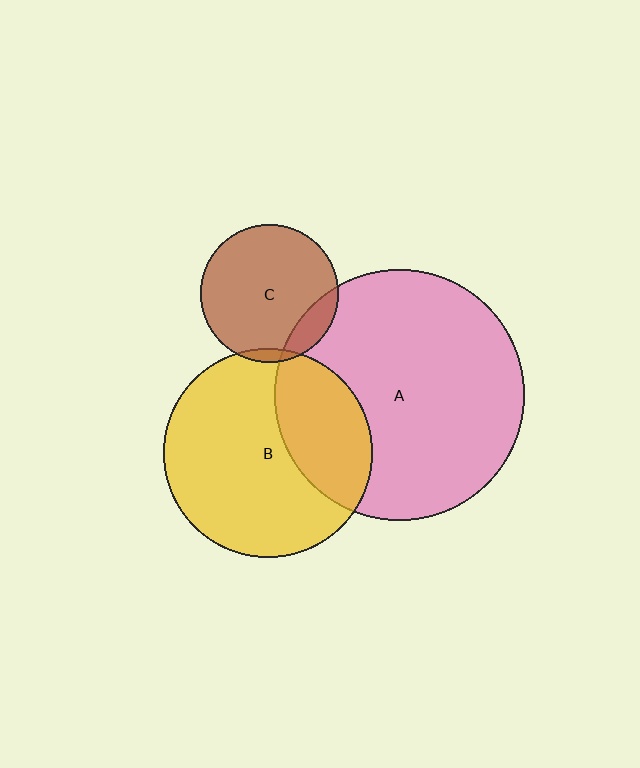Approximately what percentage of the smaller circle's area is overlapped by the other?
Approximately 15%.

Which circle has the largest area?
Circle A (pink).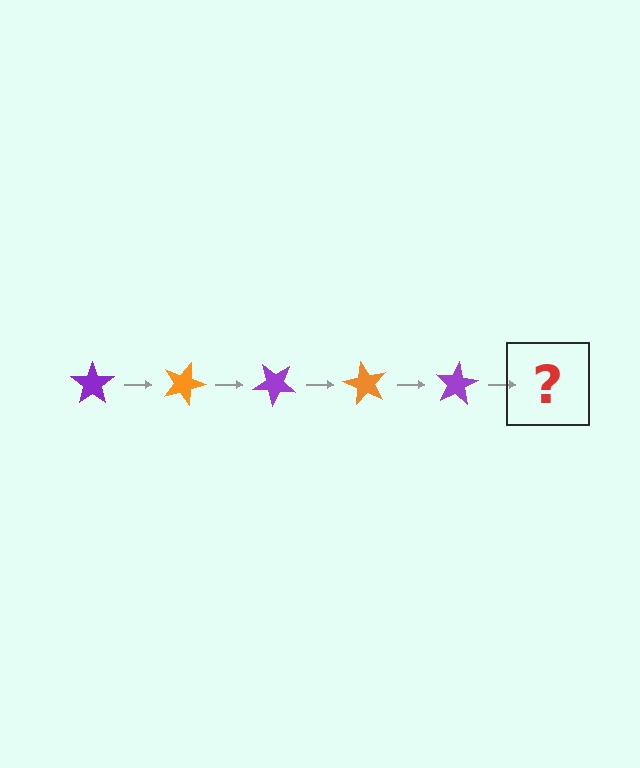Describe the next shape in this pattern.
It should be an orange star, rotated 100 degrees from the start.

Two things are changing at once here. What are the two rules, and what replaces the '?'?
The two rules are that it rotates 20 degrees each step and the color cycles through purple and orange. The '?' should be an orange star, rotated 100 degrees from the start.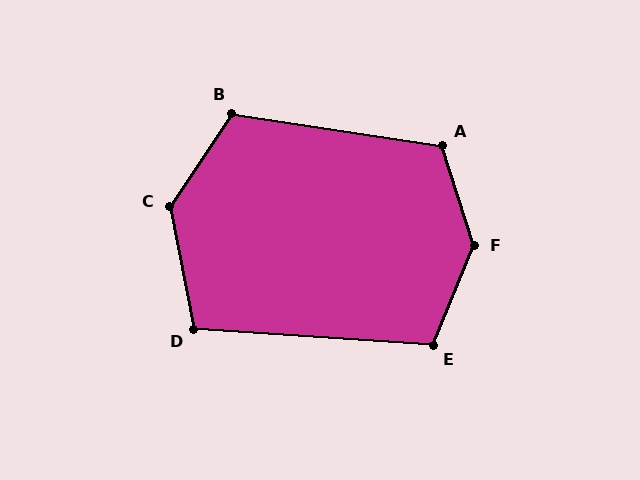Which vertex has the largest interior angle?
F, at approximately 140 degrees.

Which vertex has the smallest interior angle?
D, at approximately 105 degrees.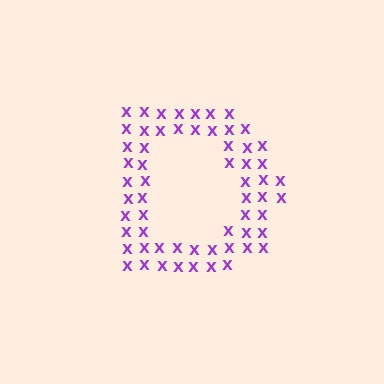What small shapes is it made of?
It is made of small letter X's.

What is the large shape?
The large shape is the letter D.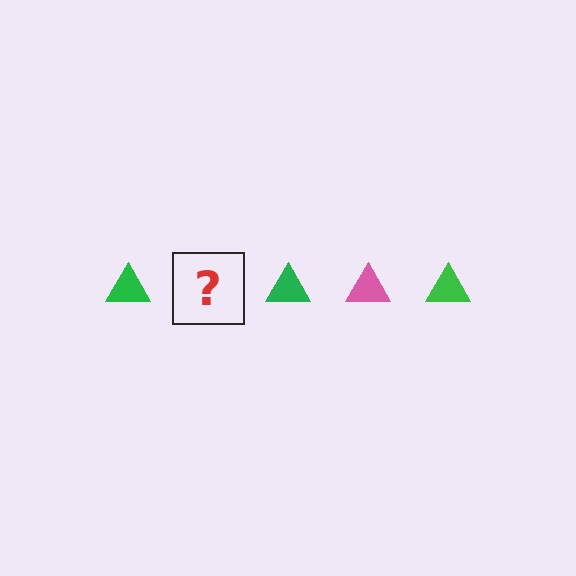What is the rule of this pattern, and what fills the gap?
The rule is that the pattern cycles through green, pink triangles. The gap should be filled with a pink triangle.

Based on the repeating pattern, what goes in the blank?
The blank should be a pink triangle.